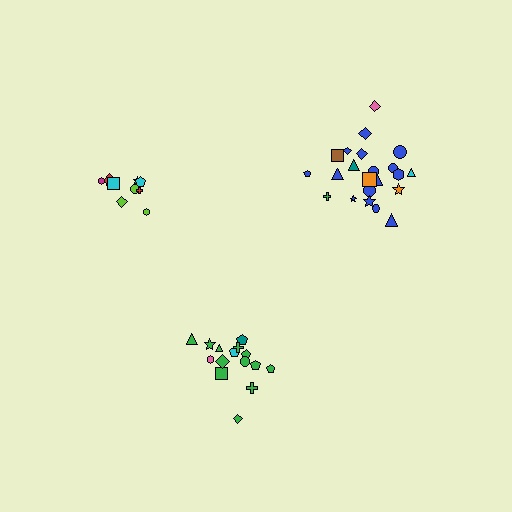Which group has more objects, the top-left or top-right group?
The top-right group.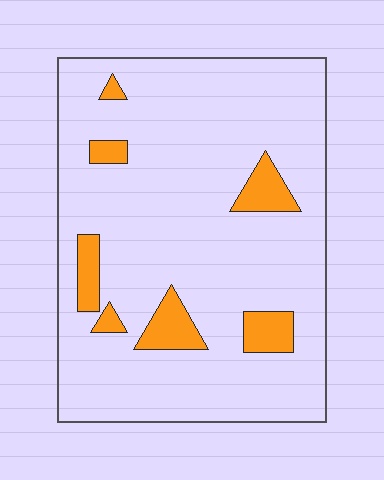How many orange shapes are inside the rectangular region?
7.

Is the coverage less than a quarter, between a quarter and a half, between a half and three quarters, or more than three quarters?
Less than a quarter.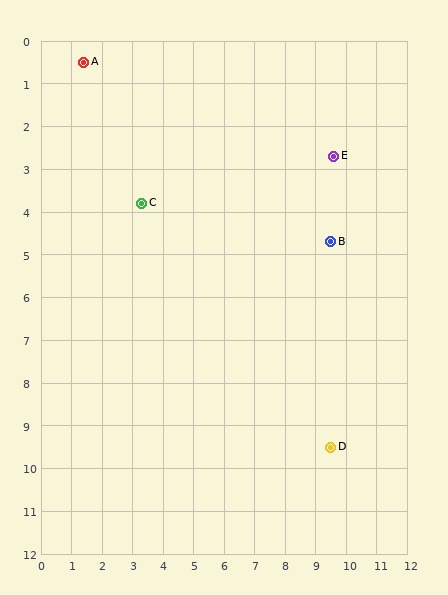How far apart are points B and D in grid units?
Points B and D are about 4.8 grid units apart.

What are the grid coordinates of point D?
Point D is at approximately (9.5, 9.5).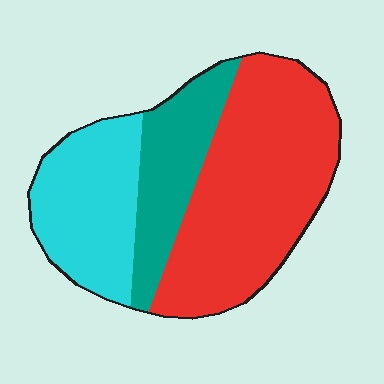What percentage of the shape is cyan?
Cyan takes up between a sixth and a third of the shape.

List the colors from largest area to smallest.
From largest to smallest: red, cyan, teal.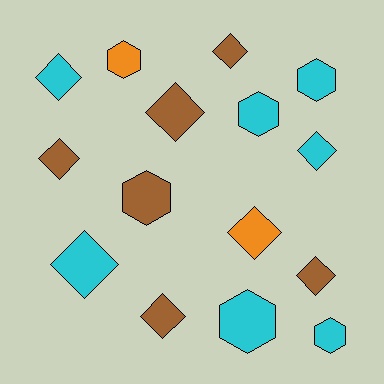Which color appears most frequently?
Cyan, with 7 objects.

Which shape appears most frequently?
Diamond, with 9 objects.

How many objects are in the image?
There are 15 objects.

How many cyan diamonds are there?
There are 3 cyan diamonds.